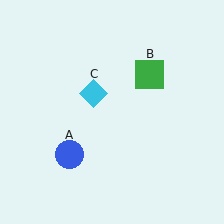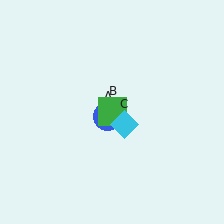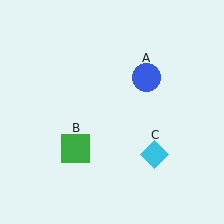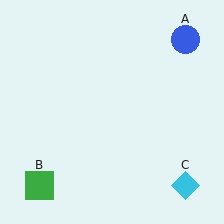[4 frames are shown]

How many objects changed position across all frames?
3 objects changed position: blue circle (object A), green square (object B), cyan diamond (object C).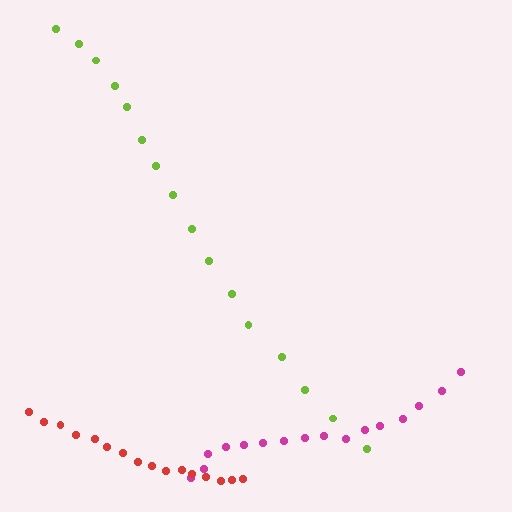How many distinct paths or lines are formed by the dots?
There are 3 distinct paths.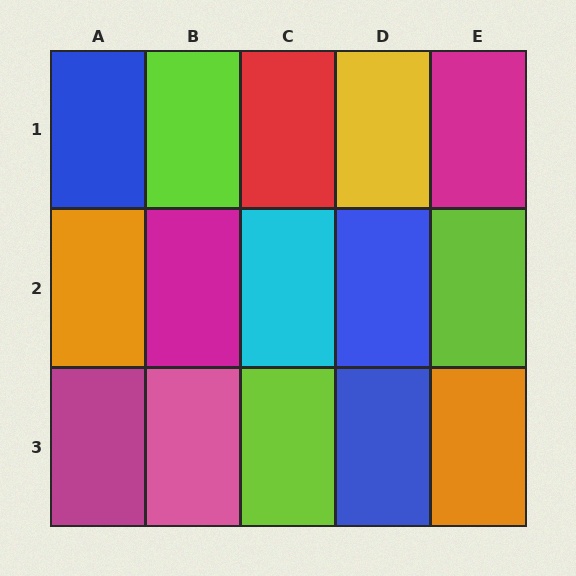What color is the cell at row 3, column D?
Blue.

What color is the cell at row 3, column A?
Magenta.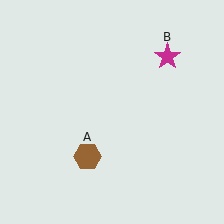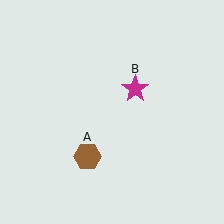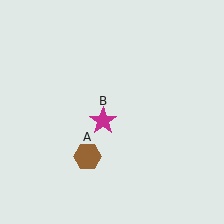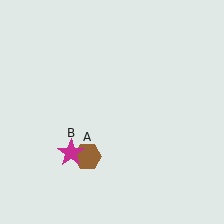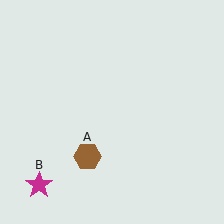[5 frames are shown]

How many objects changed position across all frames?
1 object changed position: magenta star (object B).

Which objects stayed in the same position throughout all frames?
Brown hexagon (object A) remained stationary.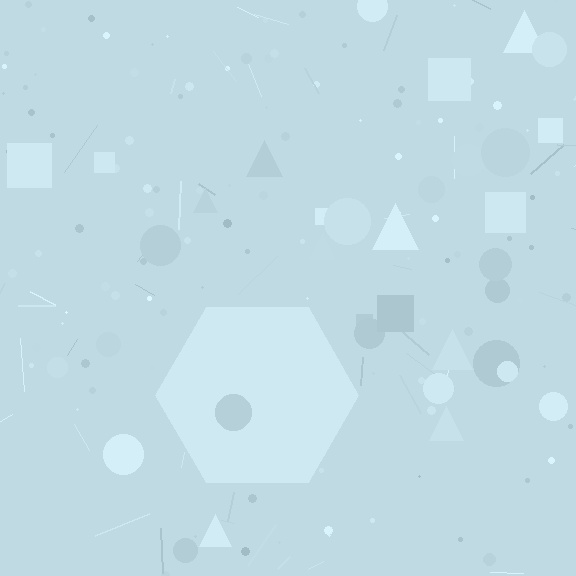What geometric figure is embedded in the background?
A hexagon is embedded in the background.